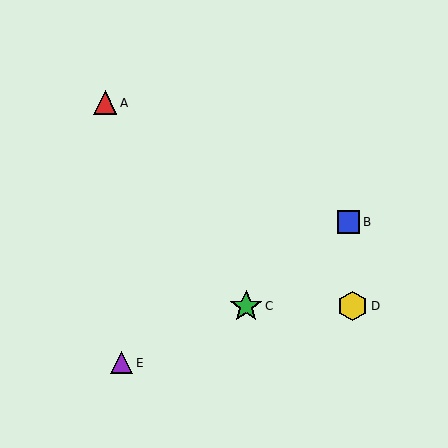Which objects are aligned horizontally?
Objects C, D are aligned horizontally.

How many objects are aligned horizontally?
2 objects (C, D) are aligned horizontally.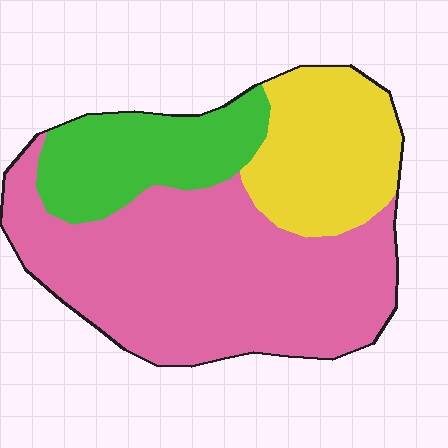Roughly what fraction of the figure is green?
Green takes up less than a quarter of the figure.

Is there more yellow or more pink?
Pink.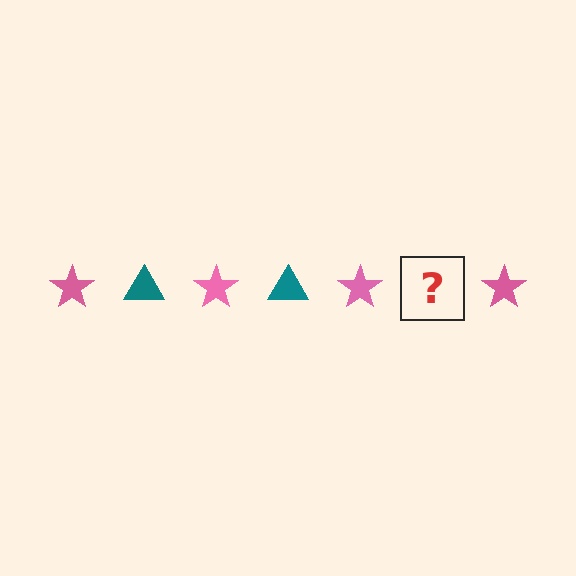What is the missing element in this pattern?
The missing element is a teal triangle.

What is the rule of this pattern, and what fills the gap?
The rule is that the pattern alternates between pink star and teal triangle. The gap should be filled with a teal triangle.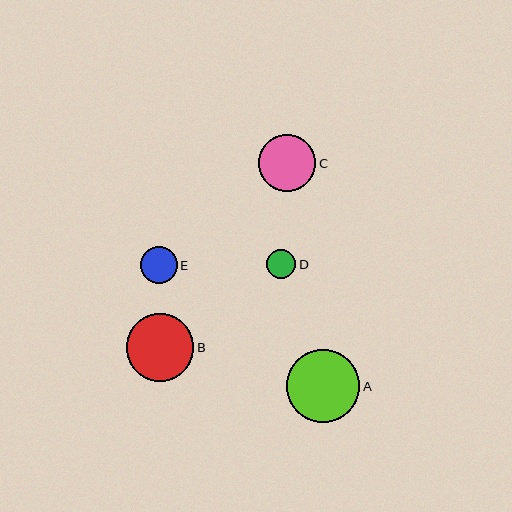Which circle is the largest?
Circle A is the largest with a size of approximately 74 pixels.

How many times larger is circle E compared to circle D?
Circle E is approximately 1.3 times the size of circle D.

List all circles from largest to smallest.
From largest to smallest: A, B, C, E, D.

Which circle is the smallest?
Circle D is the smallest with a size of approximately 29 pixels.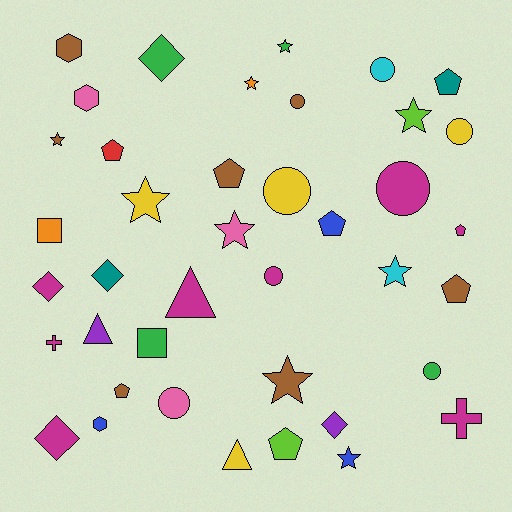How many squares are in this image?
There are 2 squares.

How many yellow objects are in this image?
There are 4 yellow objects.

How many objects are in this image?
There are 40 objects.